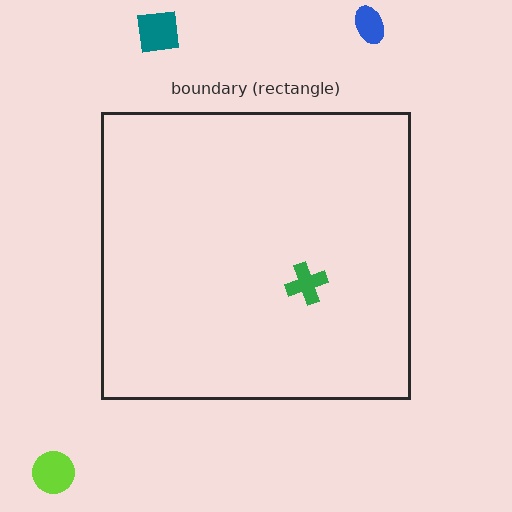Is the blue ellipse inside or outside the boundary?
Outside.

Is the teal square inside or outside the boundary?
Outside.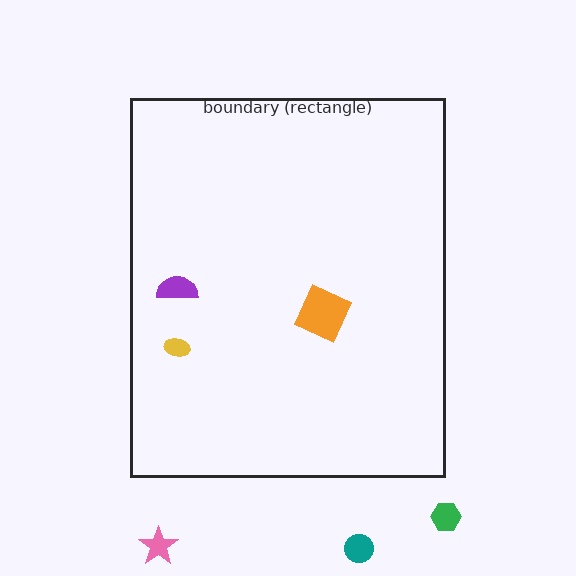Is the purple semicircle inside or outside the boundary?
Inside.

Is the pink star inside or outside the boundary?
Outside.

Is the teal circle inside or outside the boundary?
Outside.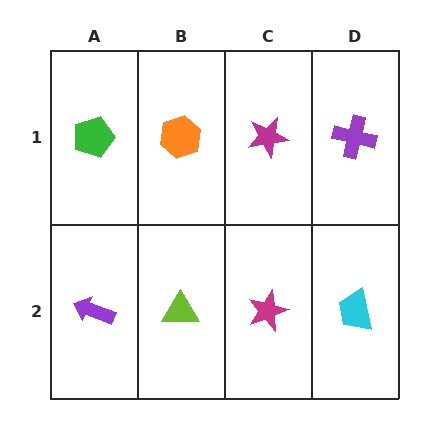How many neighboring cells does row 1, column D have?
2.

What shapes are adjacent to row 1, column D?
A cyan trapezoid (row 2, column D), a magenta star (row 1, column C).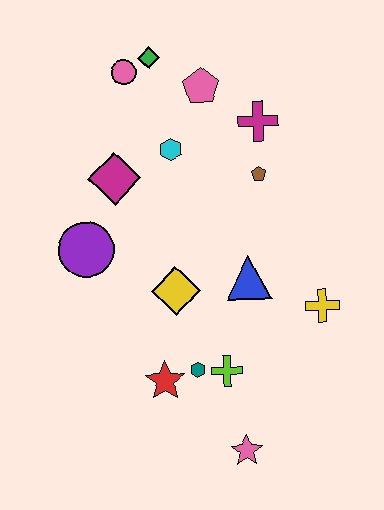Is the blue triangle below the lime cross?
No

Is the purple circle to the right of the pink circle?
No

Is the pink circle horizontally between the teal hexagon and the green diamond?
No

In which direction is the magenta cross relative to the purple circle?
The magenta cross is to the right of the purple circle.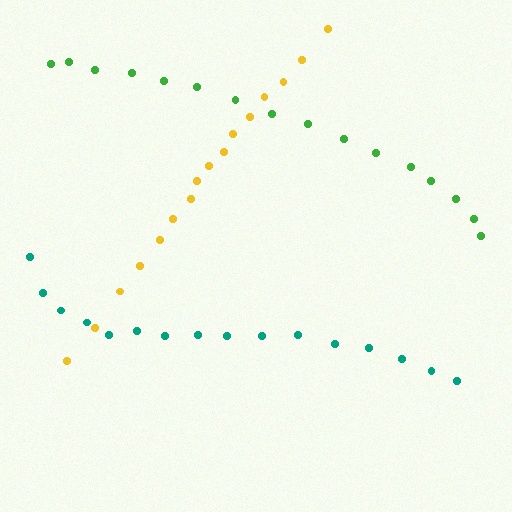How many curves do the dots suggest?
There are 3 distinct paths.